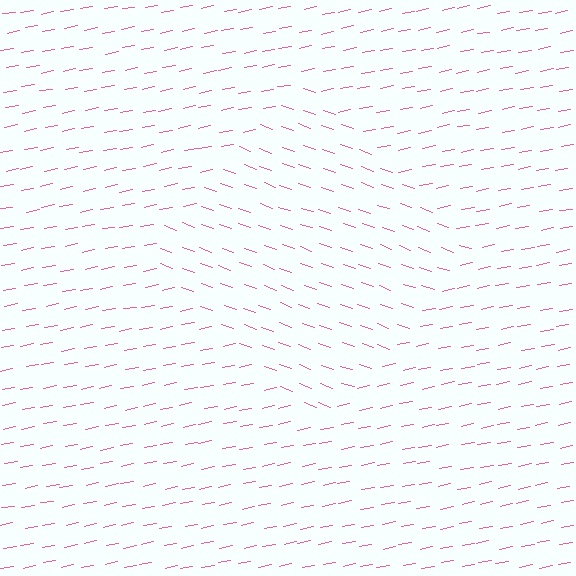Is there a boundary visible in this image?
Yes, there is a texture boundary formed by a change in line orientation.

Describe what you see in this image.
The image is filled with small pink line segments. A diamond region in the image has lines oriented differently from the surrounding lines, creating a visible texture boundary.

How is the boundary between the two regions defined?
The boundary is defined purely by a change in line orientation (approximately 30 degrees difference). All lines are the same color and thickness.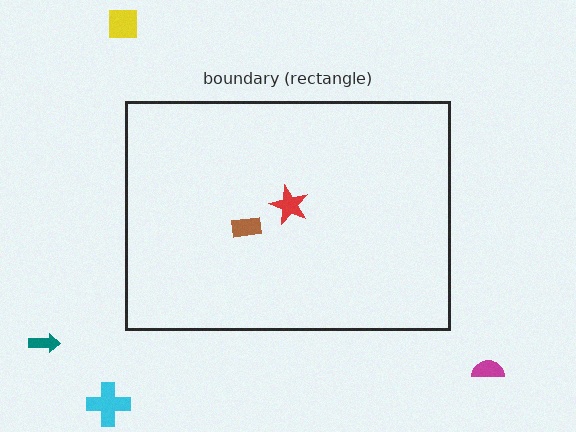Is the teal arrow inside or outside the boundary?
Outside.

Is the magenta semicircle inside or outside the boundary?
Outside.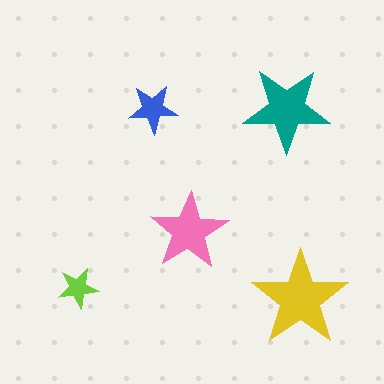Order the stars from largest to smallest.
the yellow one, the teal one, the pink one, the blue one, the lime one.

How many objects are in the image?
There are 5 objects in the image.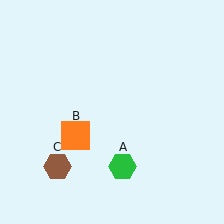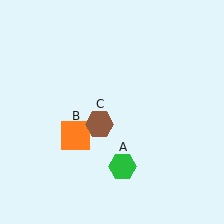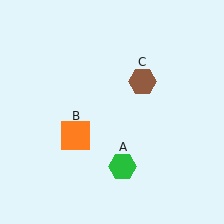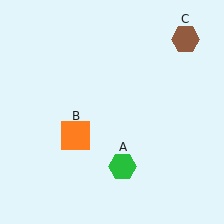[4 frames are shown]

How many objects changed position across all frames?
1 object changed position: brown hexagon (object C).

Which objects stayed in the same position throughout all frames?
Green hexagon (object A) and orange square (object B) remained stationary.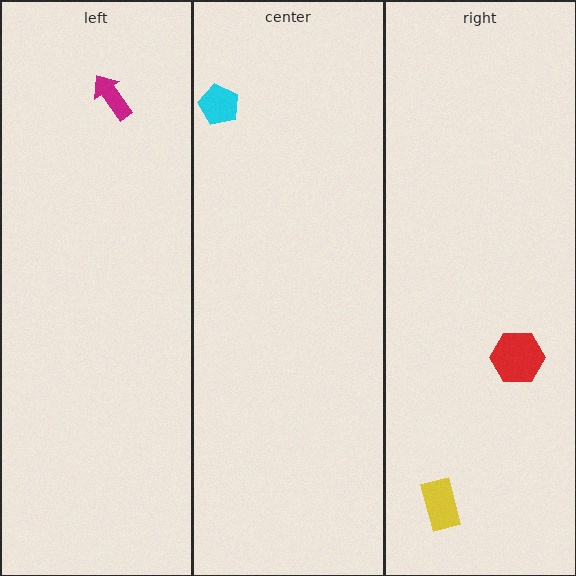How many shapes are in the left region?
1.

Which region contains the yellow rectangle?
The right region.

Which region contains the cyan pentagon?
The center region.